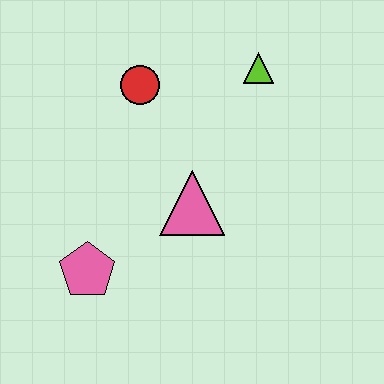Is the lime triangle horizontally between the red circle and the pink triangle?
No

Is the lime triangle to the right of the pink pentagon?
Yes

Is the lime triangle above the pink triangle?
Yes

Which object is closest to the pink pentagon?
The pink triangle is closest to the pink pentagon.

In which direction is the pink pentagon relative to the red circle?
The pink pentagon is below the red circle.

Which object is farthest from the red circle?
The pink pentagon is farthest from the red circle.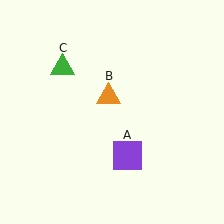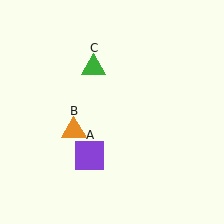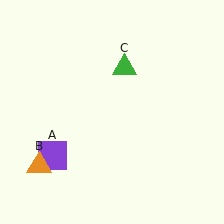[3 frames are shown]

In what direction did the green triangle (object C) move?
The green triangle (object C) moved right.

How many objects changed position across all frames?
3 objects changed position: purple square (object A), orange triangle (object B), green triangle (object C).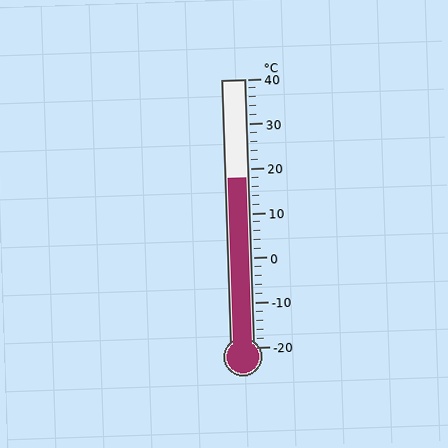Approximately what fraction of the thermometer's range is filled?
The thermometer is filled to approximately 65% of its range.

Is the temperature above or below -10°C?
The temperature is above -10°C.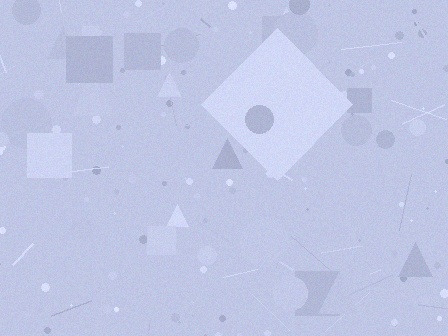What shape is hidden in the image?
A diamond is hidden in the image.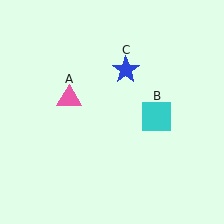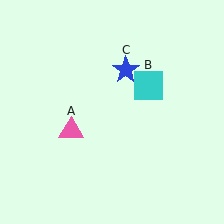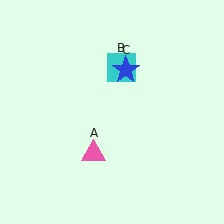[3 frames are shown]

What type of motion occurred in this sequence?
The pink triangle (object A), cyan square (object B) rotated counterclockwise around the center of the scene.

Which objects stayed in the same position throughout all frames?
Blue star (object C) remained stationary.